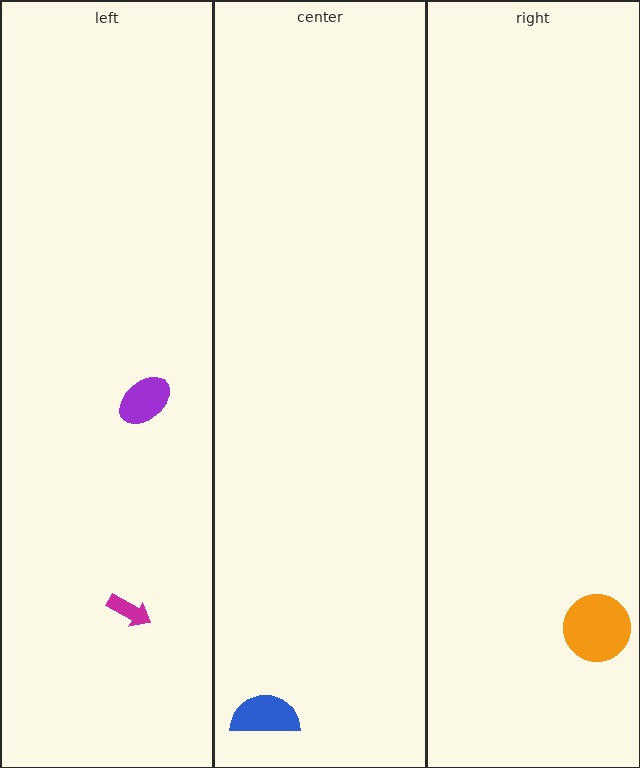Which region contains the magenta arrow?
The left region.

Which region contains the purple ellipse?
The left region.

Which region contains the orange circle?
The right region.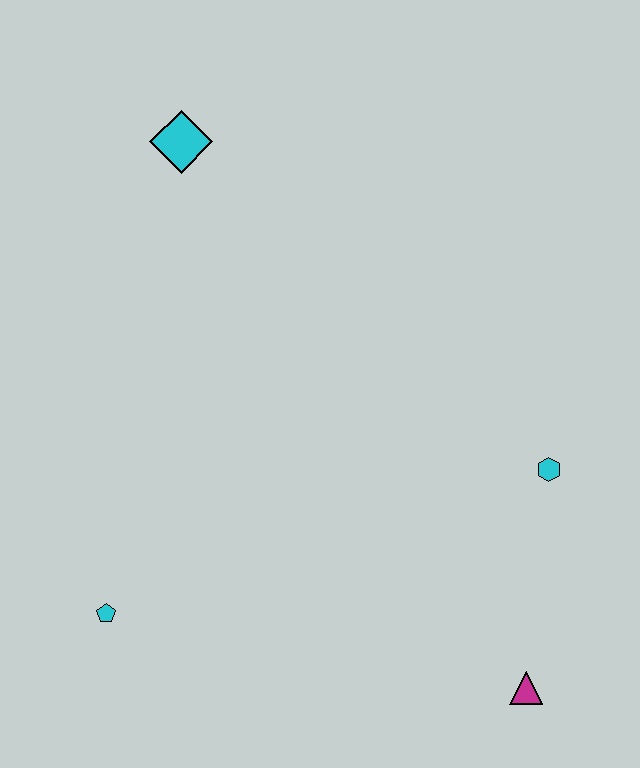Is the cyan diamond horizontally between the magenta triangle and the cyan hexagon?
No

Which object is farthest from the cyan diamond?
The magenta triangle is farthest from the cyan diamond.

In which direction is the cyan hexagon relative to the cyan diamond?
The cyan hexagon is to the right of the cyan diamond.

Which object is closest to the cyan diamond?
The cyan pentagon is closest to the cyan diamond.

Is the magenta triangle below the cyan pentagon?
Yes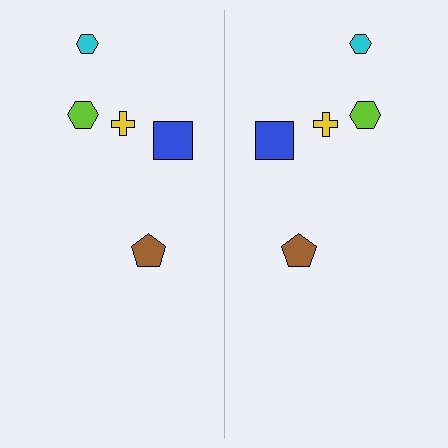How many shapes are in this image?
There are 10 shapes in this image.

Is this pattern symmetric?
Yes, this pattern has bilateral (reflection) symmetry.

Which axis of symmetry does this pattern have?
The pattern has a vertical axis of symmetry running through the center of the image.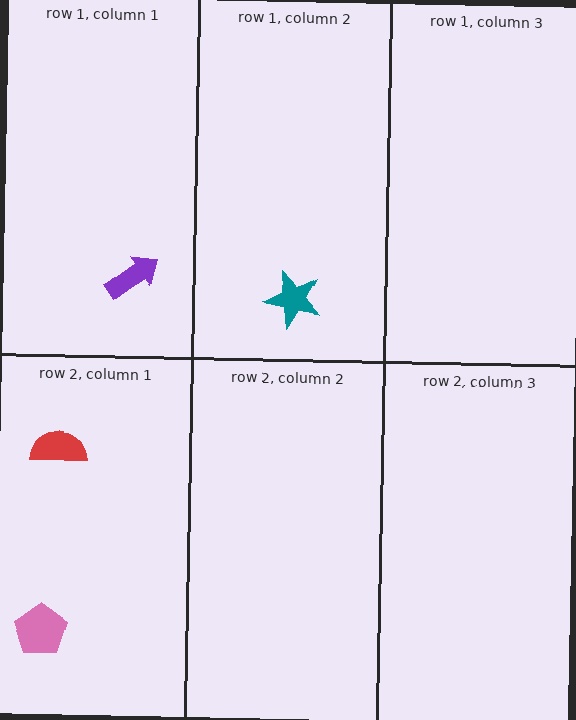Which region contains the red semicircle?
The row 2, column 1 region.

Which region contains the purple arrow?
The row 1, column 1 region.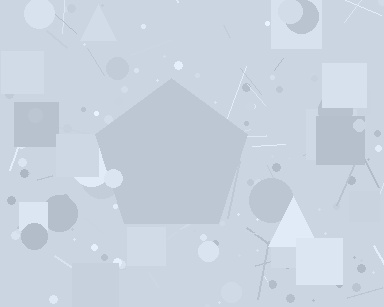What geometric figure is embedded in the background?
A pentagon is embedded in the background.